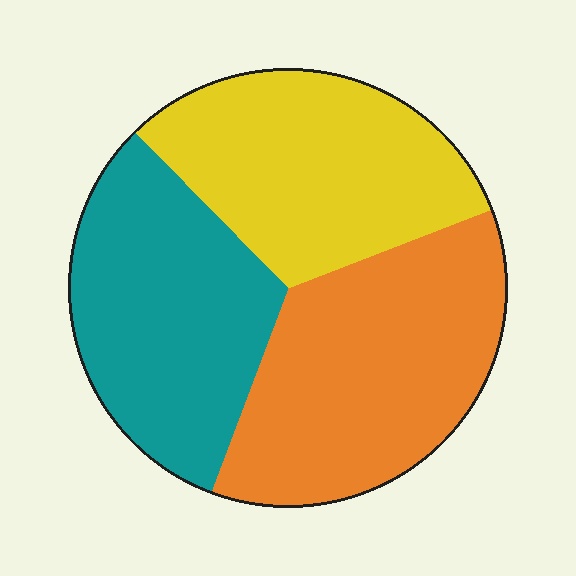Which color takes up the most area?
Orange, at roughly 35%.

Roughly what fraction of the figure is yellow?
Yellow takes up about one third (1/3) of the figure.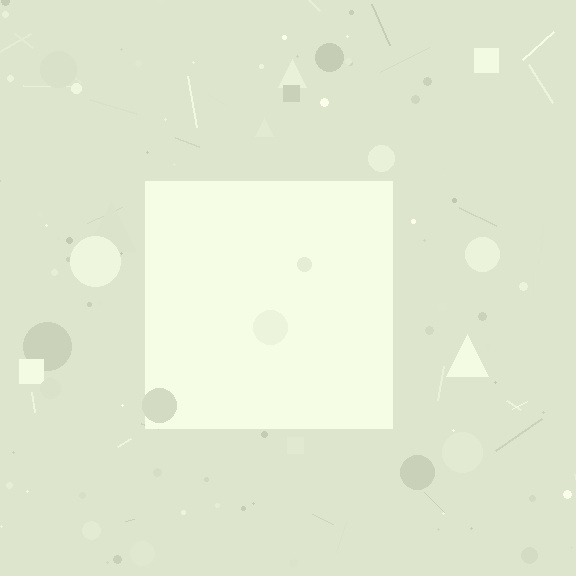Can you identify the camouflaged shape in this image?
The camouflaged shape is a square.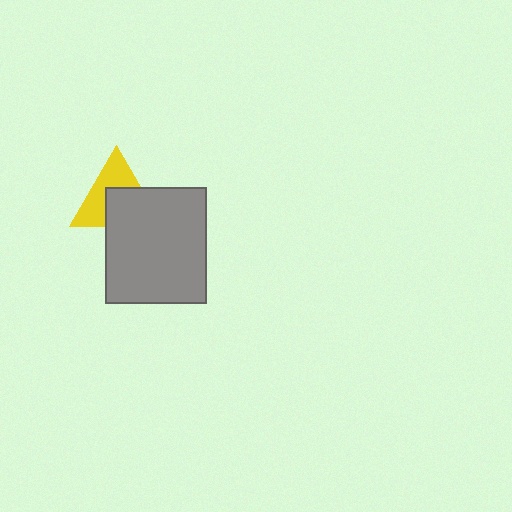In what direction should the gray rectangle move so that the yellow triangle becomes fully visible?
The gray rectangle should move down. That is the shortest direction to clear the overlap and leave the yellow triangle fully visible.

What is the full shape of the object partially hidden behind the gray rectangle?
The partially hidden object is a yellow triangle.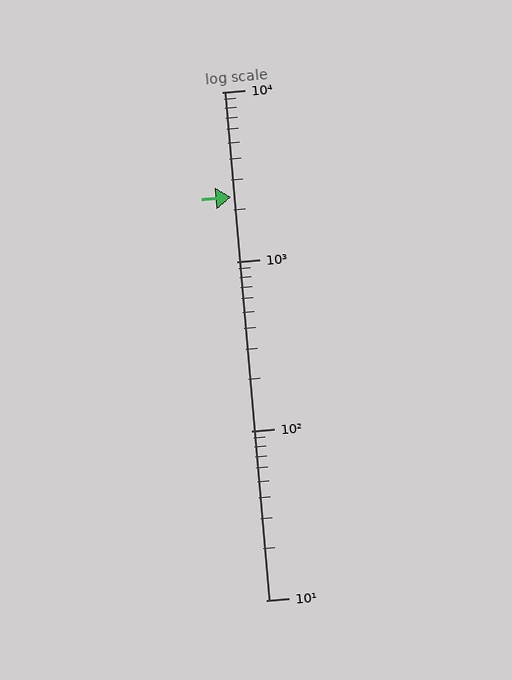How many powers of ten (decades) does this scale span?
The scale spans 3 decades, from 10 to 10000.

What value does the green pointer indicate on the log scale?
The pointer indicates approximately 2400.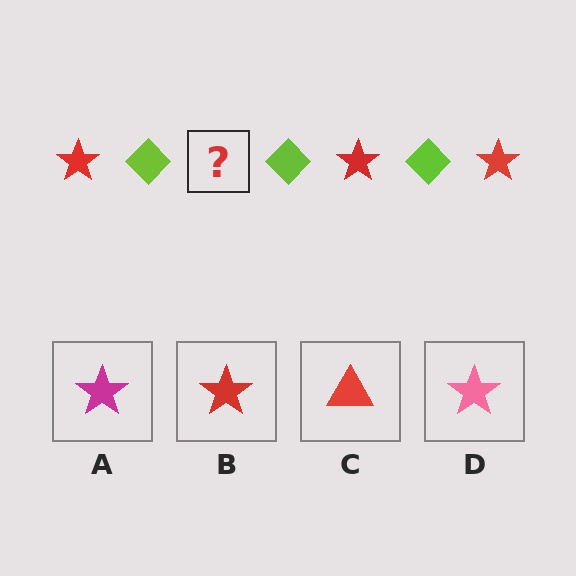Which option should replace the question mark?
Option B.